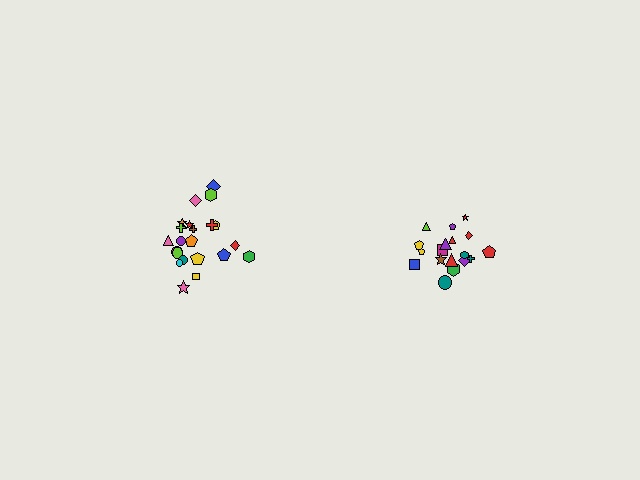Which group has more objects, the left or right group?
The left group.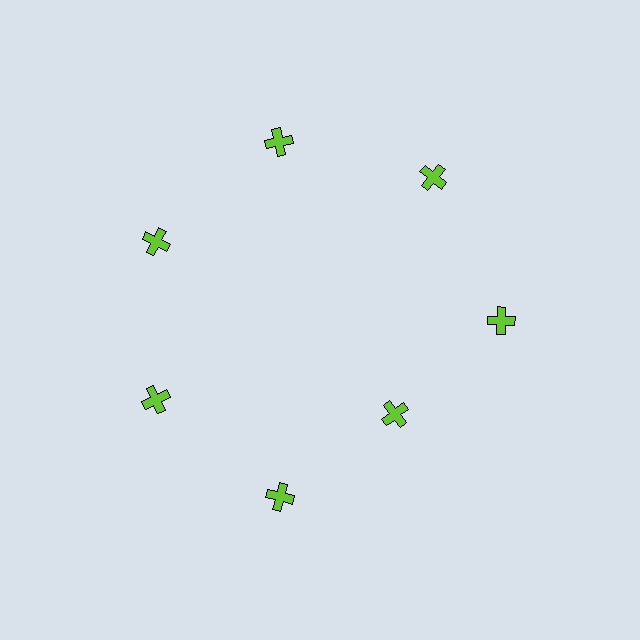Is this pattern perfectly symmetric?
No. The 7 lime crosses are arranged in a ring, but one element near the 5 o'clock position is pulled inward toward the center, breaking the 7-fold rotational symmetry.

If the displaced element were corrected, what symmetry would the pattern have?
It would have 7-fold rotational symmetry — the pattern would map onto itself every 51 degrees.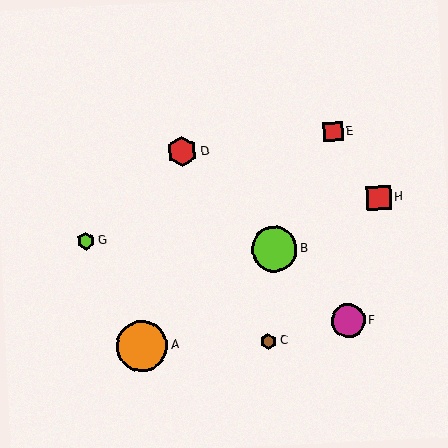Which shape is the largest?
The orange circle (labeled A) is the largest.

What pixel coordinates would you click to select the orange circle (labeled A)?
Click at (142, 346) to select the orange circle A.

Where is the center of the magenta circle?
The center of the magenta circle is at (348, 321).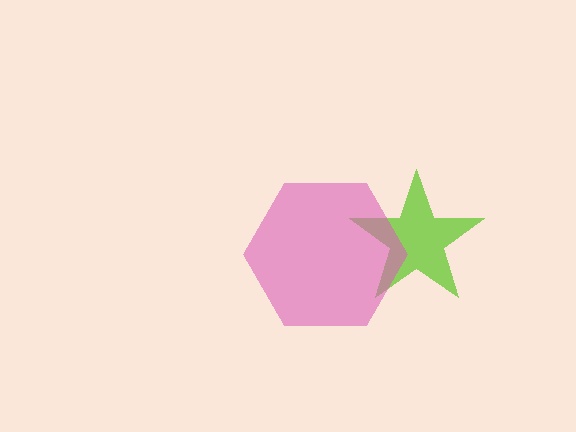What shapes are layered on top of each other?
The layered shapes are: a lime star, a pink hexagon.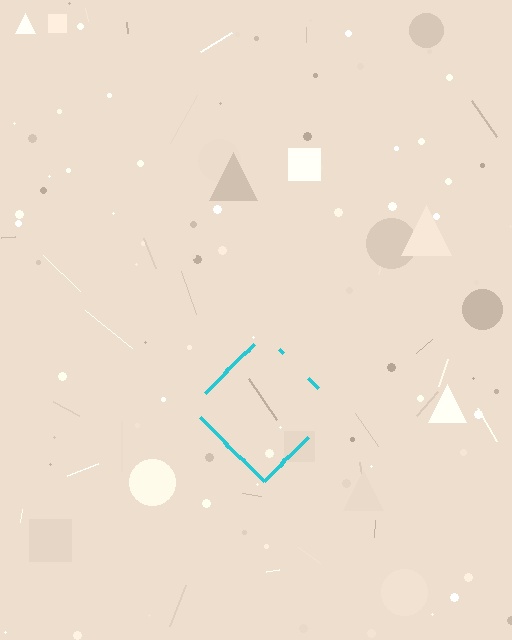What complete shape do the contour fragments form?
The contour fragments form a diamond.